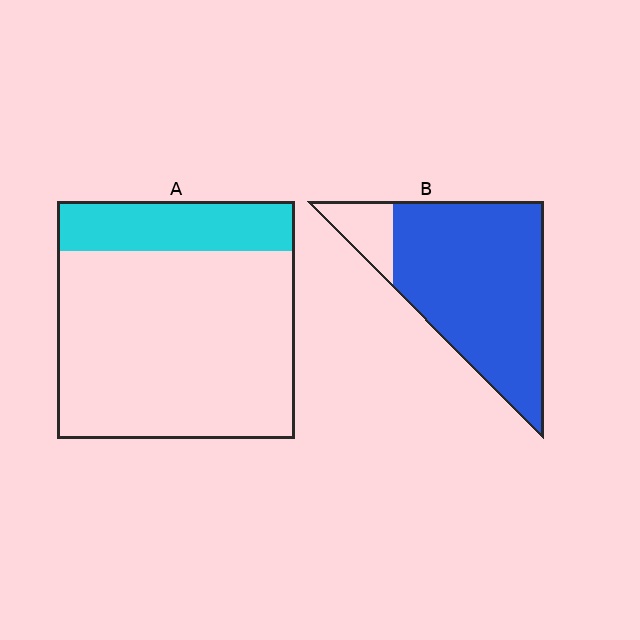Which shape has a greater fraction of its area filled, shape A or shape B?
Shape B.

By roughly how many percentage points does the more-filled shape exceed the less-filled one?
By roughly 65 percentage points (B over A).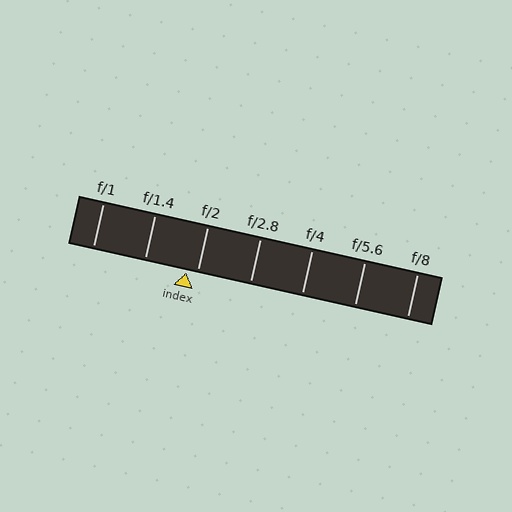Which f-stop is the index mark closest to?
The index mark is closest to f/2.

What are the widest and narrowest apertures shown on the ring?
The widest aperture shown is f/1 and the narrowest is f/8.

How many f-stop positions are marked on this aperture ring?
There are 7 f-stop positions marked.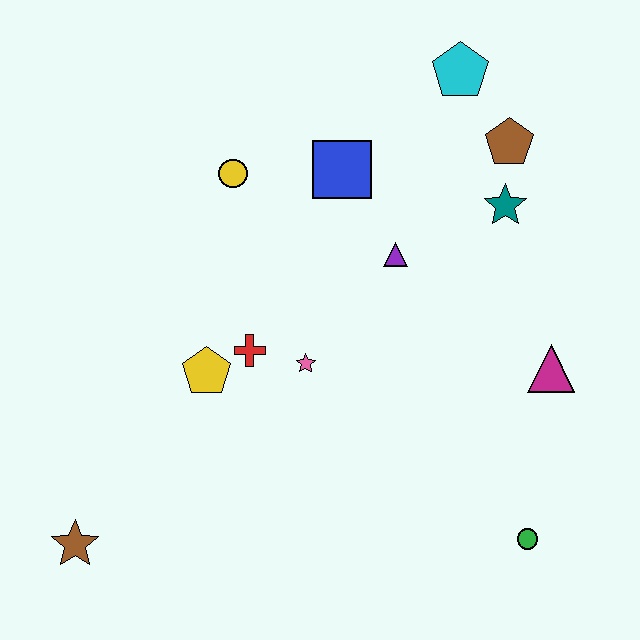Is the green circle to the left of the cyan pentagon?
No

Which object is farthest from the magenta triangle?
The brown star is farthest from the magenta triangle.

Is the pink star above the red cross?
No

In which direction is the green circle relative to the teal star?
The green circle is below the teal star.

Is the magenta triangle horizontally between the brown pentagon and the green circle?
No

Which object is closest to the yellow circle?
The blue square is closest to the yellow circle.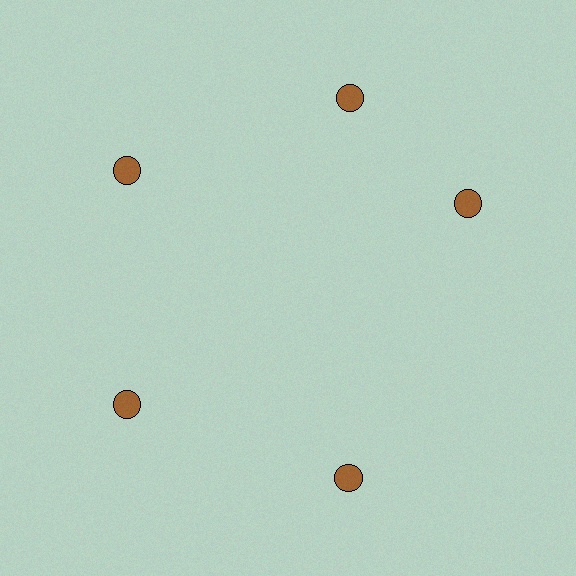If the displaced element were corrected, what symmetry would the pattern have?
It would have 5-fold rotational symmetry — the pattern would map onto itself every 72 degrees.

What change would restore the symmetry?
The symmetry would be restored by rotating it back into even spacing with its neighbors so that all 5 circles sit at equal angles and equal distance from the center.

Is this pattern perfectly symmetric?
No. The 5 brown circles are arranged in a ring, but one element near the 3 o'clock position is rotated out of alignment along the ring, breaking the 5-fold rotational symmetry.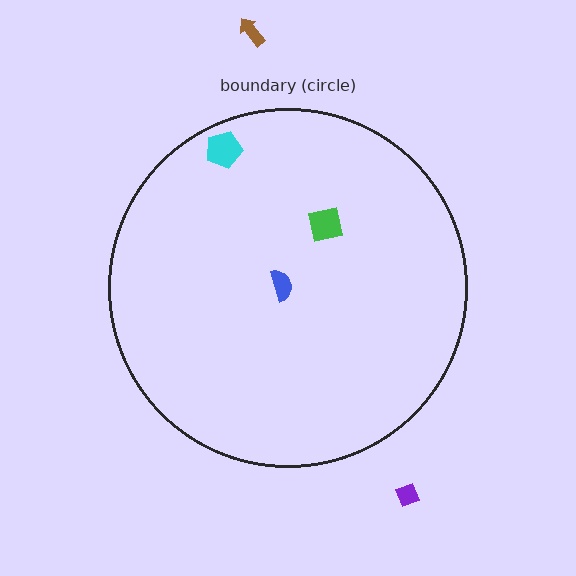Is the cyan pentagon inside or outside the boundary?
Inside.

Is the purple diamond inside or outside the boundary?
Outside.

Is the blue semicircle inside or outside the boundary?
Inside.